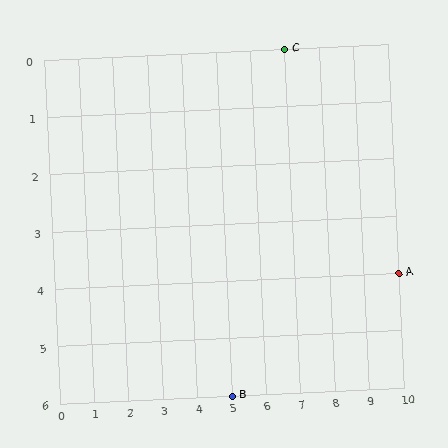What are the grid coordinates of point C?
Point C is at grid coordinates (7, 0).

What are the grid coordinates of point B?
Point B is at grid coordinates (5, 6).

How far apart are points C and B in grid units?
Points C and B are 2 columns and 6 rows apart (about 6.3 grid units diagonally).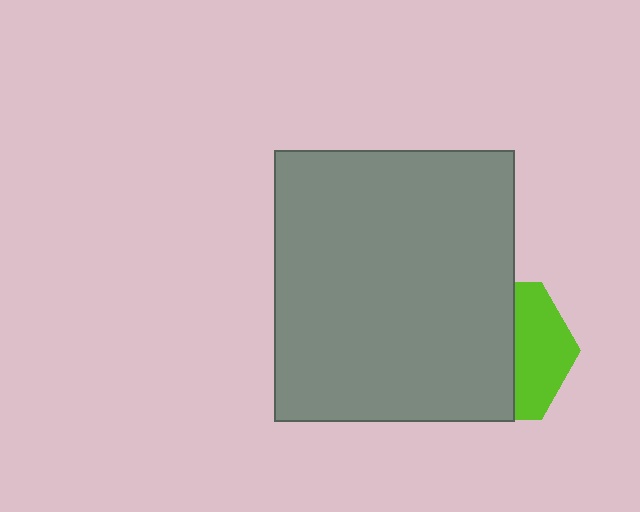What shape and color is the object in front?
The object in front is a gray rectangle.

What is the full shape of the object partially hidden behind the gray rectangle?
The partially hidden object is a lime hexagon.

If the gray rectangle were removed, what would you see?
You would see the complete lime hexagon.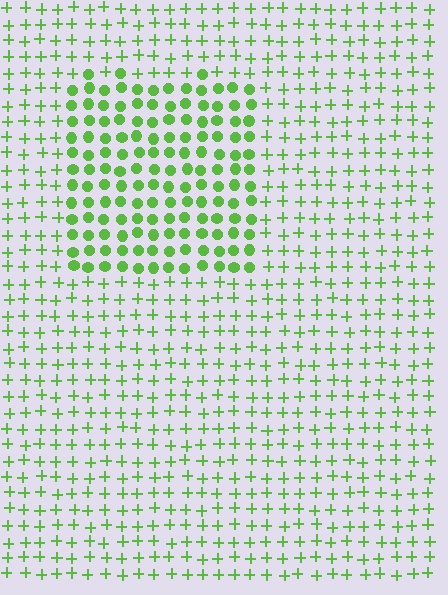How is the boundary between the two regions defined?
The boundary is defined by a change in element shape: circles inside vs. plus signs outside. All elements share the same color and spacing.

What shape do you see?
I see a rectangle.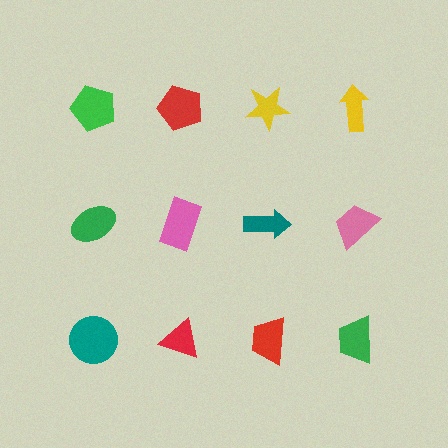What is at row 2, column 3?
A teal arrow.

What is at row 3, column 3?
A red trapezoid.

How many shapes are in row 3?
4 shapes.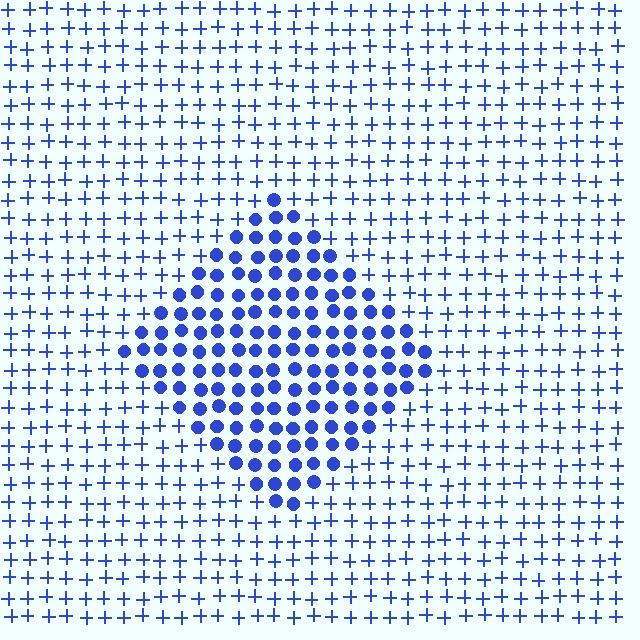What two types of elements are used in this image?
The image uses circles inside the diamond region and plus signs outside it.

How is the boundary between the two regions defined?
The boundary is defined by a change in element shape: circles inside vs. plus signs outside. All elements share the same color and spacing.